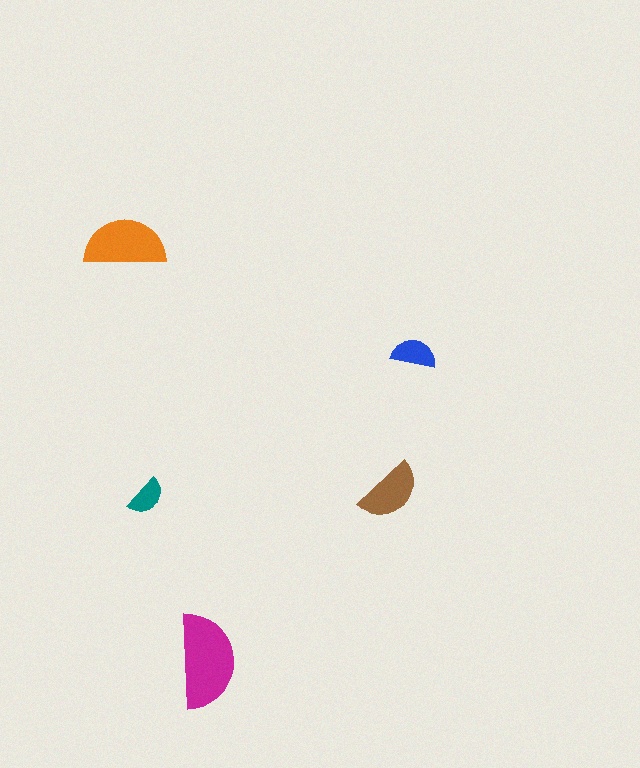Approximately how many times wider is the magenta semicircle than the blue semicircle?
About 2 times wider.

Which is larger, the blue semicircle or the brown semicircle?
The brown one.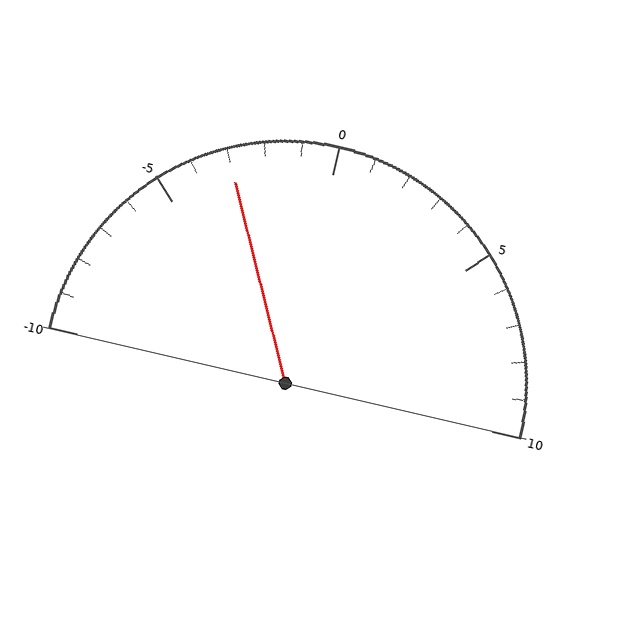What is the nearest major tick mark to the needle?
The nearest major tick mark is -5.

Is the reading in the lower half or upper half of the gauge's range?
The reading is in the lower half of the range (-10 to 10).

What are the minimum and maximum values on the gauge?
The gauge ranges from -10 to 10.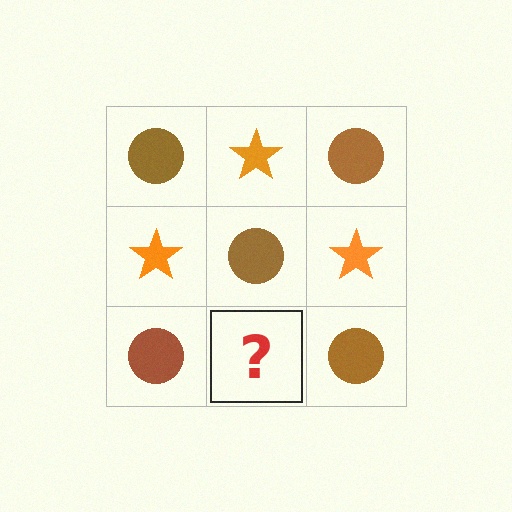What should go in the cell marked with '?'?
The missing cell should contain an orange star.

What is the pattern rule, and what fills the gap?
The rule is that it alternates brown circle and orange star in a checkerboard pattern. The gap should be filled with an orange star.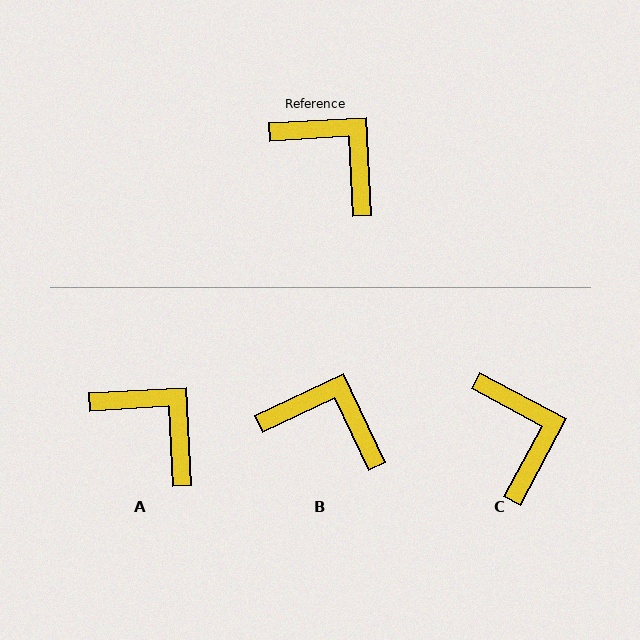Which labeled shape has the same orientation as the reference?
A.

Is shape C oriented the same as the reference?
No, it is off by about 31 degrees.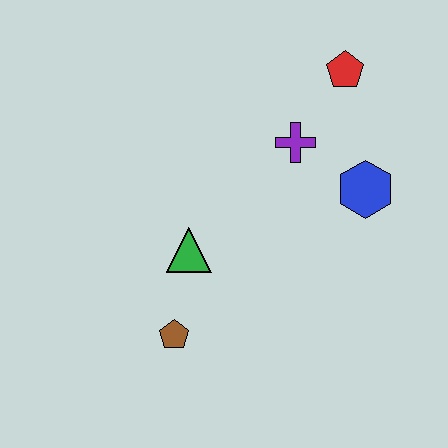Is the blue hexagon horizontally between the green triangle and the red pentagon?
No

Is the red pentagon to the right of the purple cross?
Yes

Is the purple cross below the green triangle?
No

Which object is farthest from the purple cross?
The brown pentagon is farthest from the purple cross.